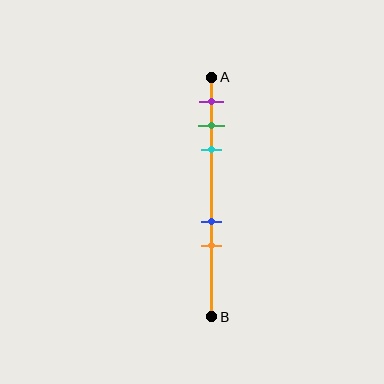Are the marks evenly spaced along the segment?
No, the marks are not evenly spaced.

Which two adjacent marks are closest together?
The green and cyan marks are the closest adjacent pair.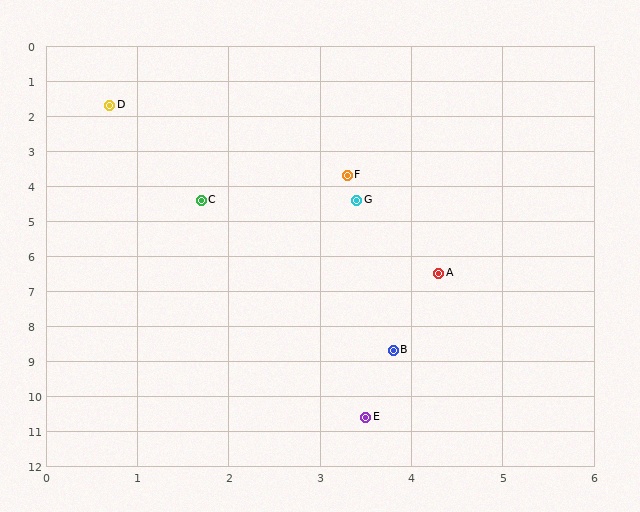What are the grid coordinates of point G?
Point G is at approximately (3.4, 4.4).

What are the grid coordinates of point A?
Point A is at approximately (4.3, 6.5).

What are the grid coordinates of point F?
Point F is at approximately (3.3, 3.7).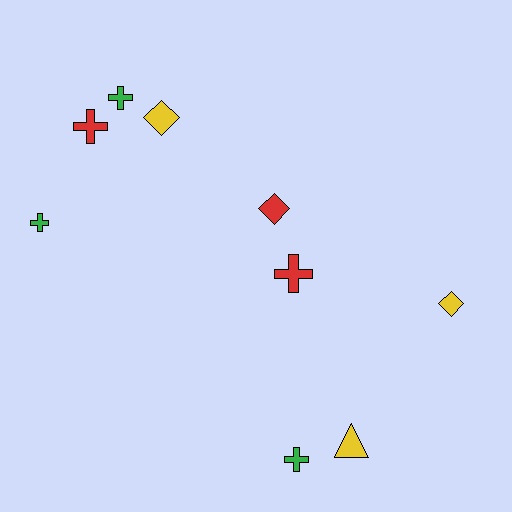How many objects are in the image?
There are 9 objects.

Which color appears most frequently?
Red, with 3 objects.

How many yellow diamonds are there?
There are 2 yellow diamonds.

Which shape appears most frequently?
Cross, with 5 objects.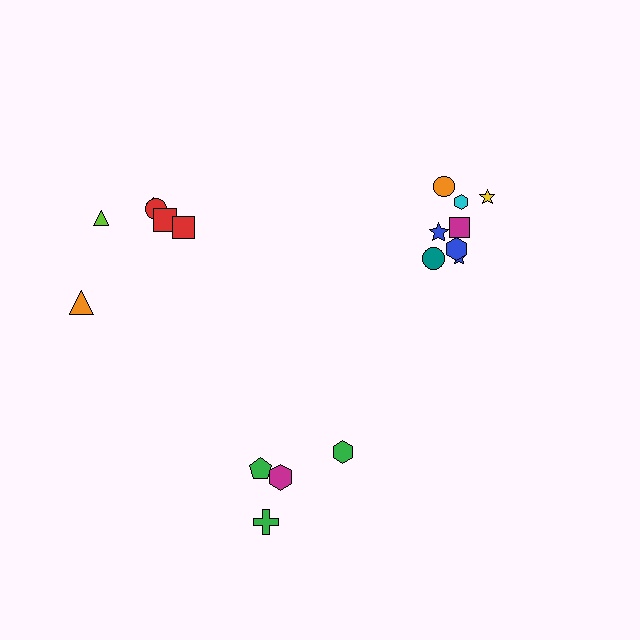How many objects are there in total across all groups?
There are 18 objects.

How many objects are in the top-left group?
There are 6 objects.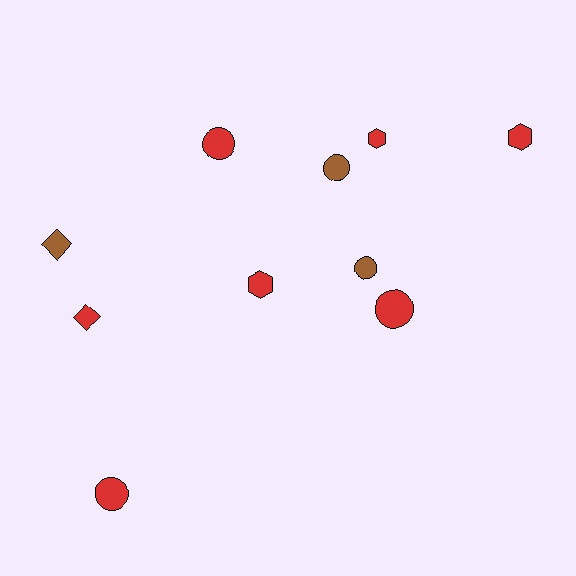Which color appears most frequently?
Red, with 7 objects.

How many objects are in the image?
There are 10 objects.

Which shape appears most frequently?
Circle, with 5 objects.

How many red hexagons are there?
There are 3 red hexagons.